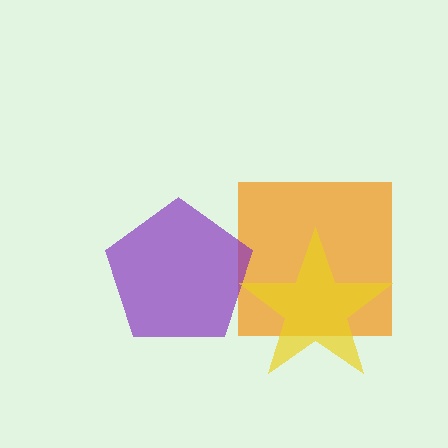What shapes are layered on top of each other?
The layered shapes are: an orange square, a purple pentagon, a yellow star.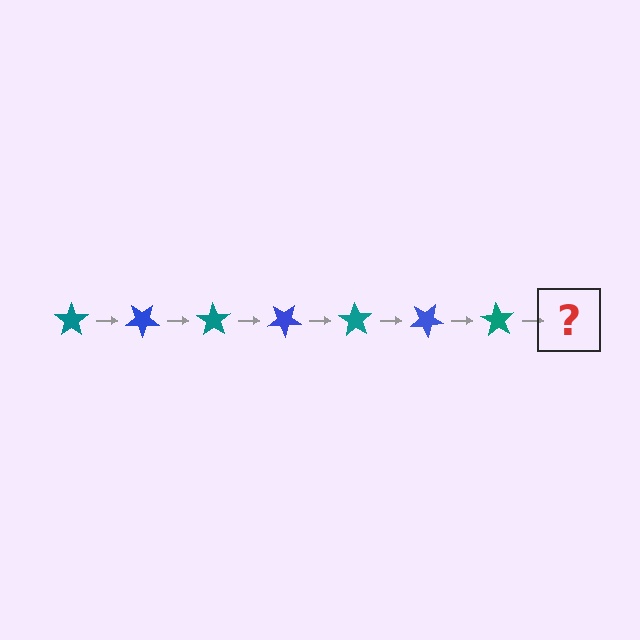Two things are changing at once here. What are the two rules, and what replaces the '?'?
The two rules are that it rotates 35 degrees each step and the color cycles through teal and blue. The '?' should be a blue star, rotated 245 degrees from the start.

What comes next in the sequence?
The next element should be a blue star, rotated 245 degrees from the start.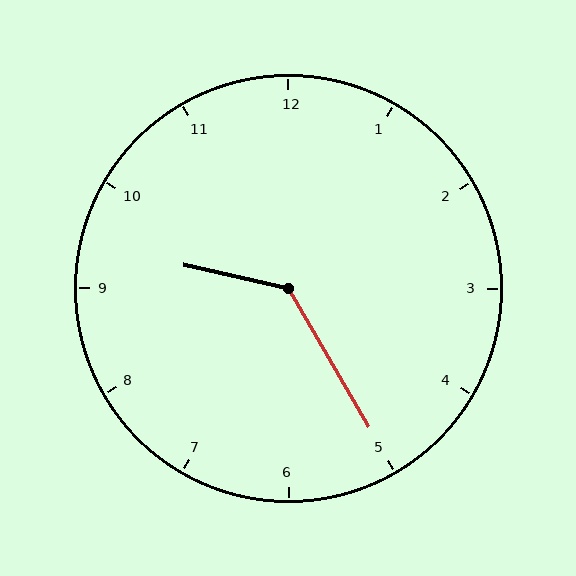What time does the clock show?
9:25.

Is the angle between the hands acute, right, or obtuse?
It is obtuse.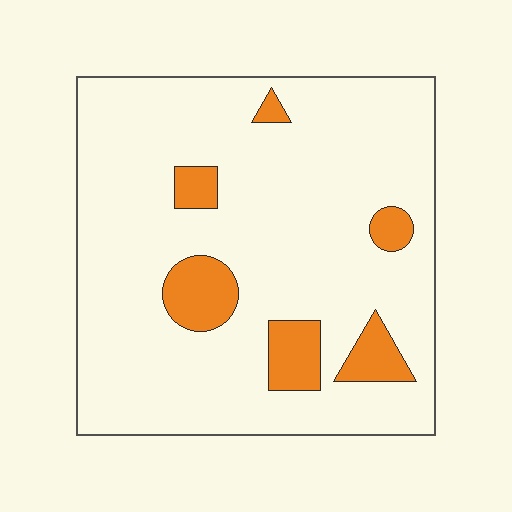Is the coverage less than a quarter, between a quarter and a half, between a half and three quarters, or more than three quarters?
Less than a quarter.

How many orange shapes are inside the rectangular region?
6.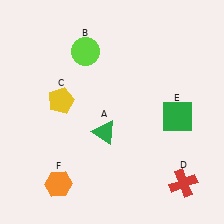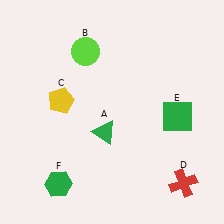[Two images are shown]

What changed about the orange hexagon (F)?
In Image 1, F is orange. In Image 2, it changed to green.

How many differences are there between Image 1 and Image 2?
There is 1 difference between the two images.